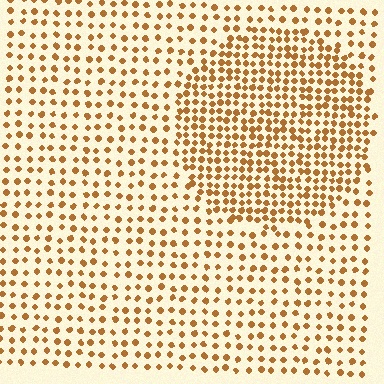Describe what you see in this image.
The image contains small brown elements arranged at two different densities. A circle-shaped region is visible where the elements are more densely packed than the surrounding area.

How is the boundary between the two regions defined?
The boundary is defined by a change in element density (approximately 1.9x ratio). All elements are the same color, size, and shape.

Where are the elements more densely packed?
The elements are more densely packed inside the circle boundary.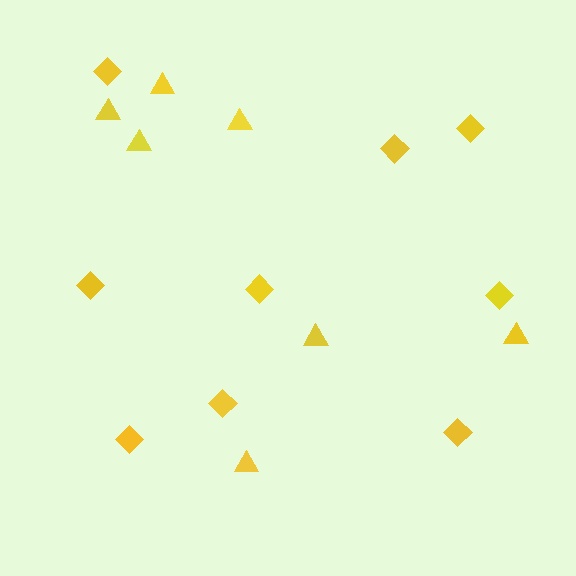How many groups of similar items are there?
There are 2 groups: one group of diamonds (9) and one group of triangles (7).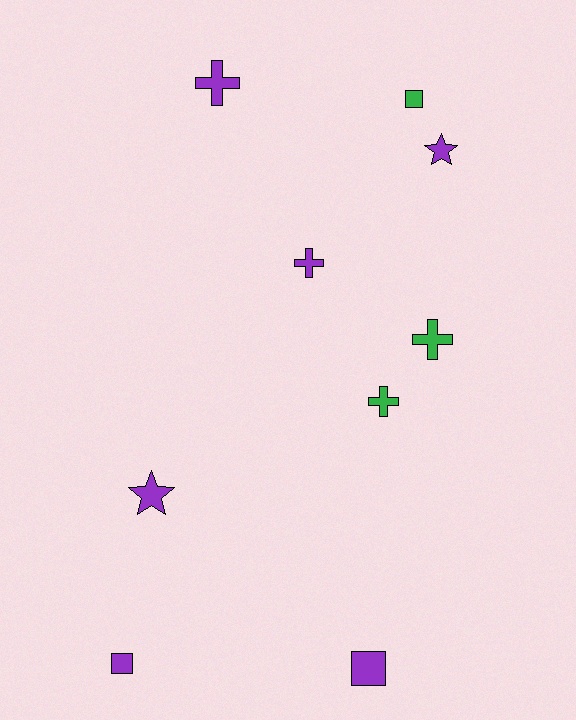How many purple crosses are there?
There are 2 purple crosses.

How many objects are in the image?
There are 9 objects.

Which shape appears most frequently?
Cross, with 4 objects.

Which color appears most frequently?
Purple, with 6 objects.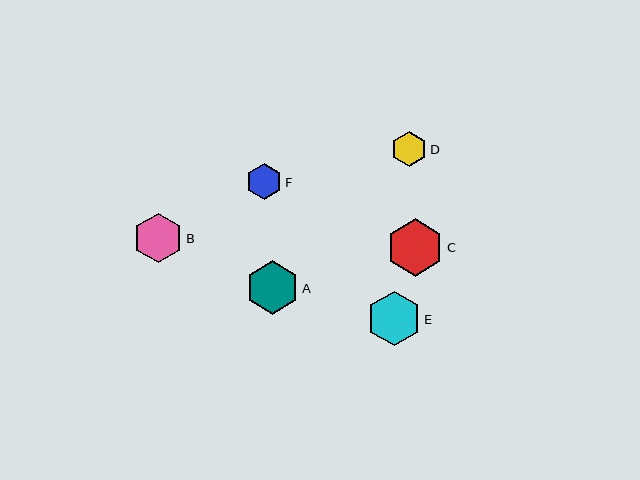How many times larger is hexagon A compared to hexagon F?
Hexagon A is approximately 1.5 times the size of hexagon F.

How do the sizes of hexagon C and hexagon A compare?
Hexagon C and hexagon A are approximately the same size.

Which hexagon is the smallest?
Hexagon D is the smallest with a size of approximately 35 pixels.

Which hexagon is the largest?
Hexagon C is the largest with a size of approximately 57 pixels.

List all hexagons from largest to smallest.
From largest to smallest: C, E, A, B, F, D.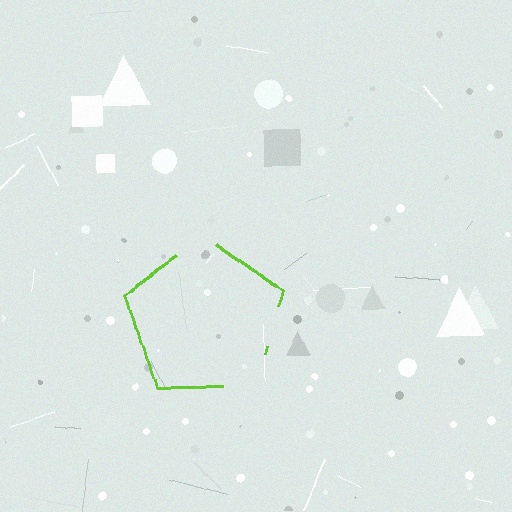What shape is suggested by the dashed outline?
The dashed outline suggests a pentagon.